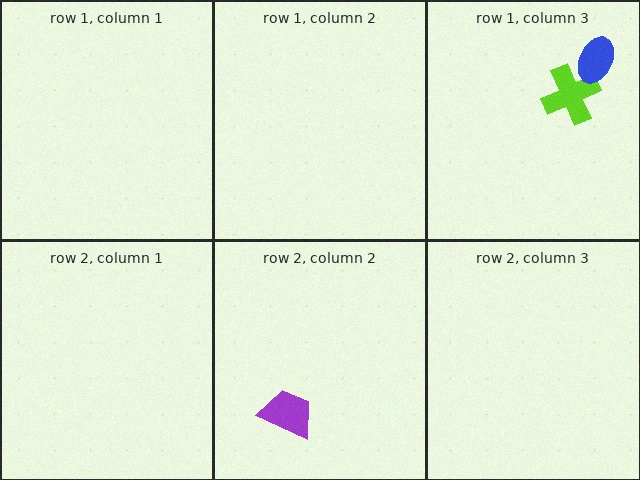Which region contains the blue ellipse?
The row 1, column 3 region.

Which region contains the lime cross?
The row 1, column 3 region.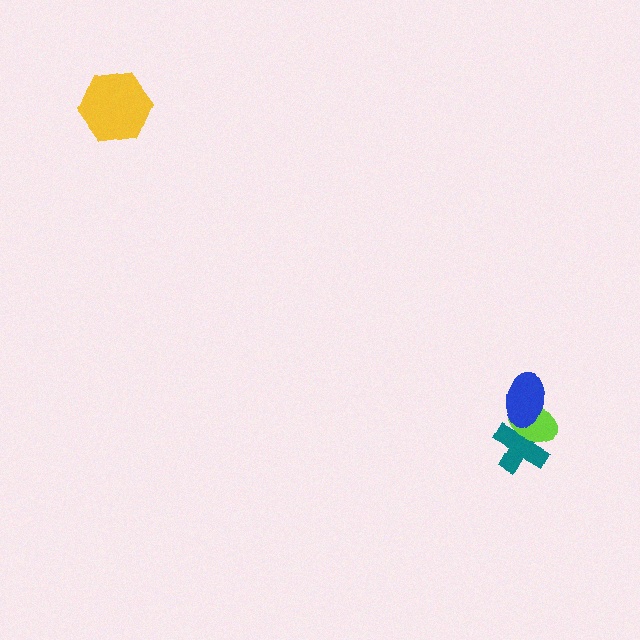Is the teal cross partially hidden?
Yes, it is partially covered by another shape.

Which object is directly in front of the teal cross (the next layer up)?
The lime ellipse is directly in front of the teal cross.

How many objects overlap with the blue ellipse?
2 objects overlap with the blue ellipse.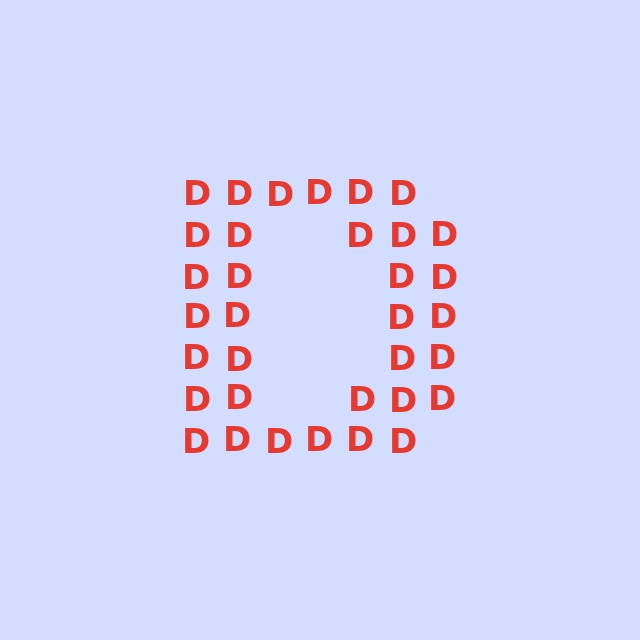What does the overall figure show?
The overall figure shows the letter D.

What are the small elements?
The small elements are letter D's.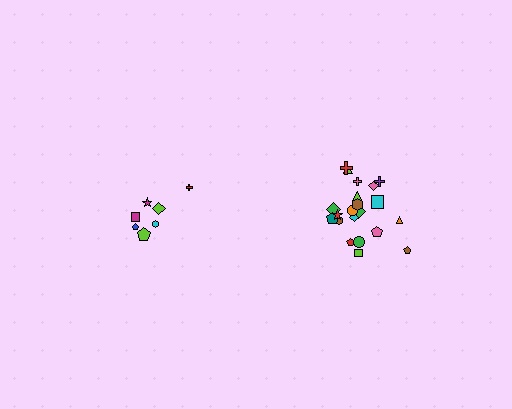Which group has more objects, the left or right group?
The right group.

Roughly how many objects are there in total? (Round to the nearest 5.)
Roughly 30 objects in total.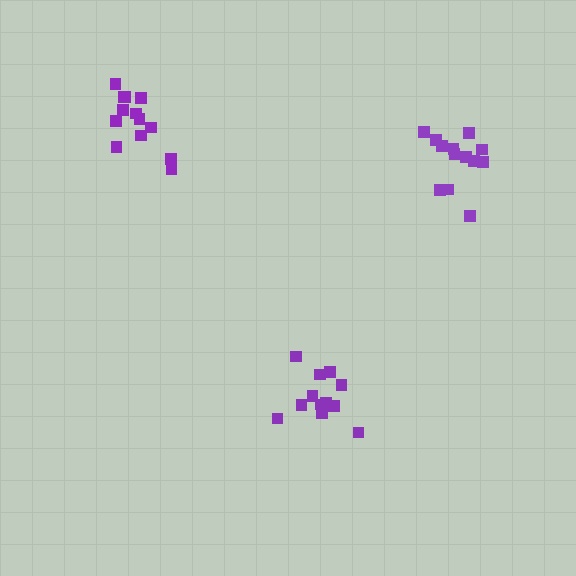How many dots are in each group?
Group 1: 13 dots, Group 2: 12 dots, Group 3: 13 dots (38 total).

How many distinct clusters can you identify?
There are 3 distinct clusters.